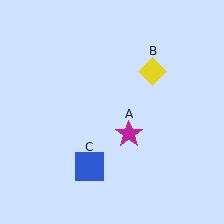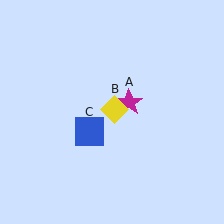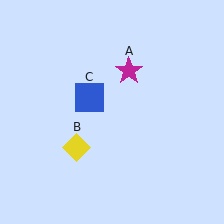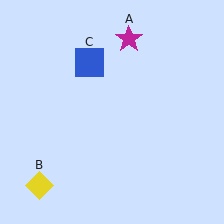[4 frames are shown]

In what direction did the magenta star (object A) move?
The magenta star (object A) moved up.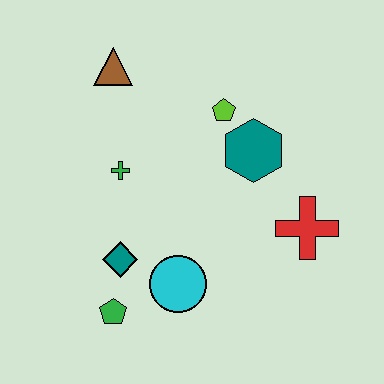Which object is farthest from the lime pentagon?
The green pentagon is farthest from the lime pentagon.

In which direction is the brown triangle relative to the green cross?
The brown triangle is above the green cross.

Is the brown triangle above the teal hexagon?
Yes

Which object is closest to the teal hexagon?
The lime pentagon is closest to the teal hexagon.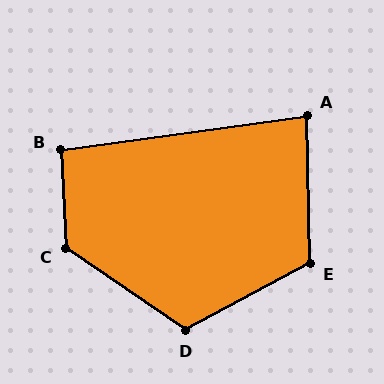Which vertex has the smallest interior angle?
A, at approximately 83 degrees.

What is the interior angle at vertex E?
Approximately 117 degrees (obtuse).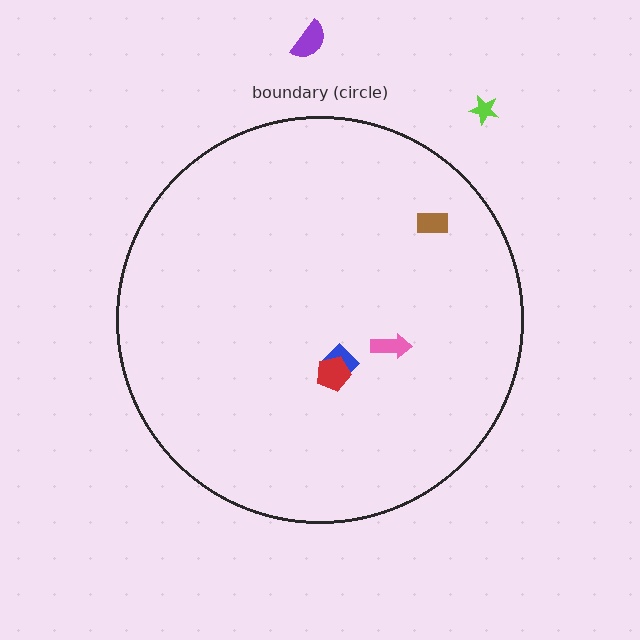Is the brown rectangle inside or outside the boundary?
Inside.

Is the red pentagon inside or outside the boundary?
Inside.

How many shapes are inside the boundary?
4 inside, 2 outside.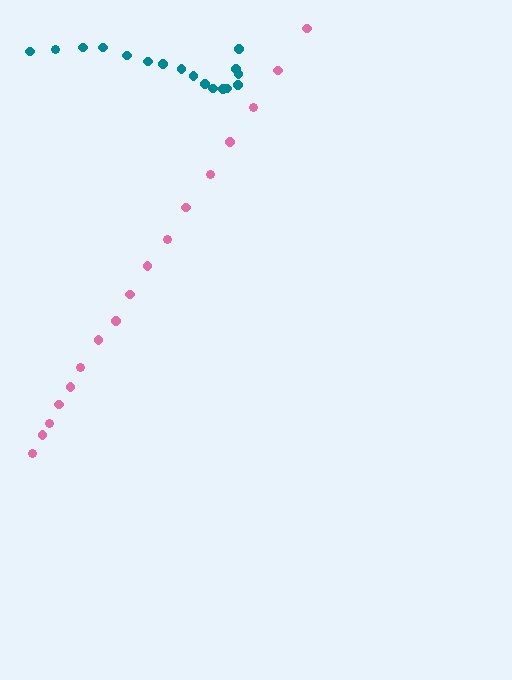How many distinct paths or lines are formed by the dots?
There are 2 distinct paths.